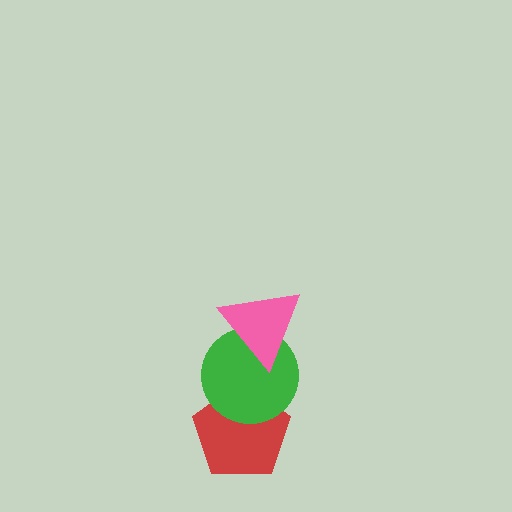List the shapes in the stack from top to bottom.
From top to bottom: the pink triangle, the green circle, the red pentagon.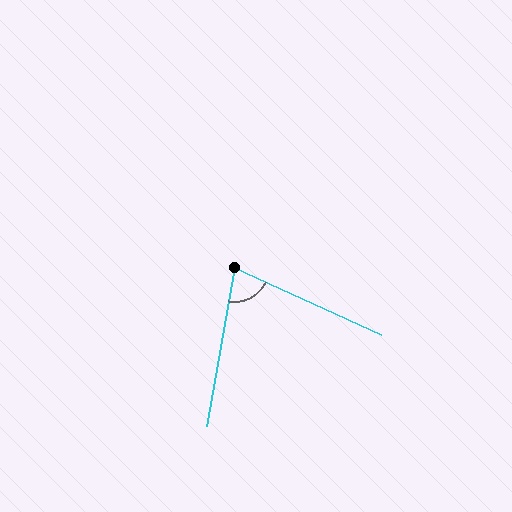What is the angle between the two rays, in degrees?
Approximately 76 degrees.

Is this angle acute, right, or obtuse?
It is acute.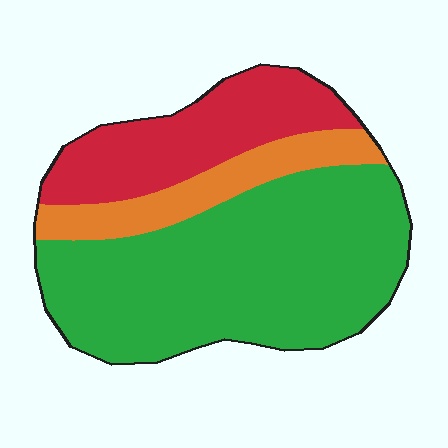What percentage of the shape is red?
Red covers about 25% of the shape.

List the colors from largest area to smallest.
From largest to smallest: green, red, orange.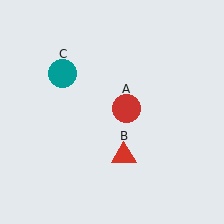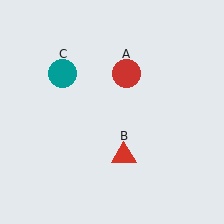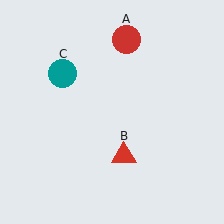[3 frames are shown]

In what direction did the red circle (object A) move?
The red circle (object A) moved up.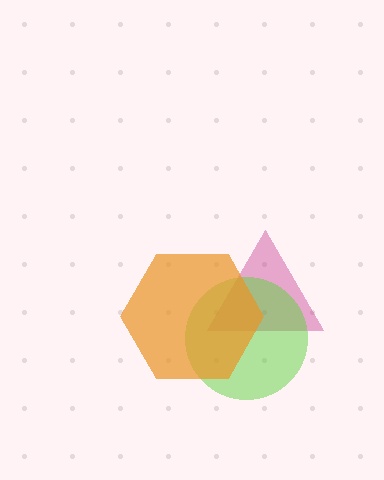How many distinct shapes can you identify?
There are 3 distinct shapes: a magenta triangle, a lime circle, an orange hexagon.